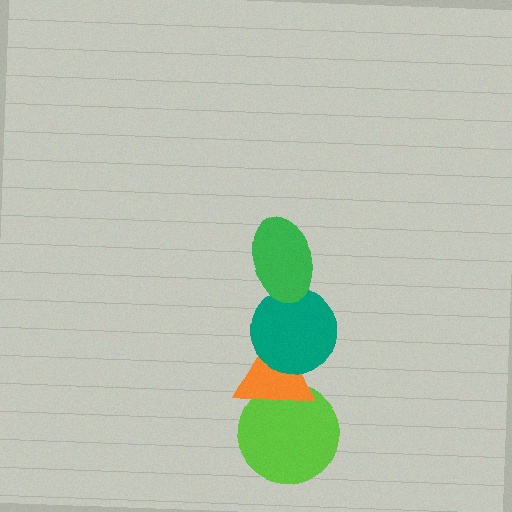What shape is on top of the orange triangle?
The teal circle is on top of the orange triangle.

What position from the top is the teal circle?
The teal circle is 2nd from the top.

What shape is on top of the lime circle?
The orange triangle is on top of the lime circle.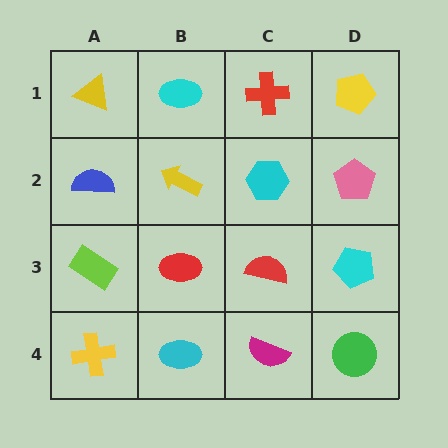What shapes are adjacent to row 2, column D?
A yellow pentagon (row 1, column D), a cyan pentagon (row 3, column D), a cyan hexagon (row 2, column C).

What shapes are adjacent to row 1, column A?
A blue semicircle (row 2, column A), a cyan ellipse (row 1, column B).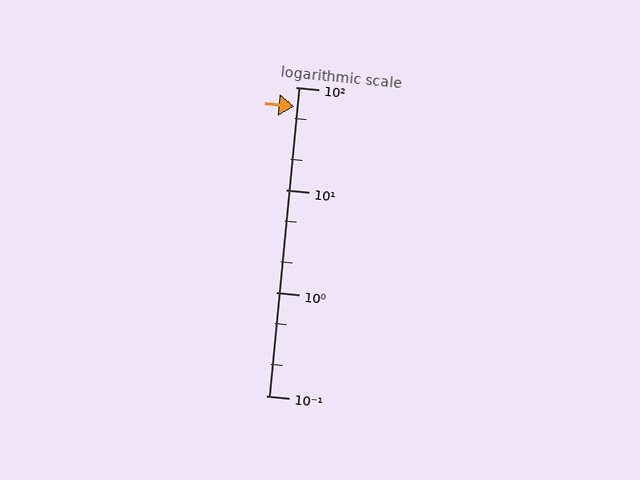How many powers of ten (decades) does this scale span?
The scale spans 3 decades, from 0.1 to 100.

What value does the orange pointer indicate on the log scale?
The pointer indicates approximately 65.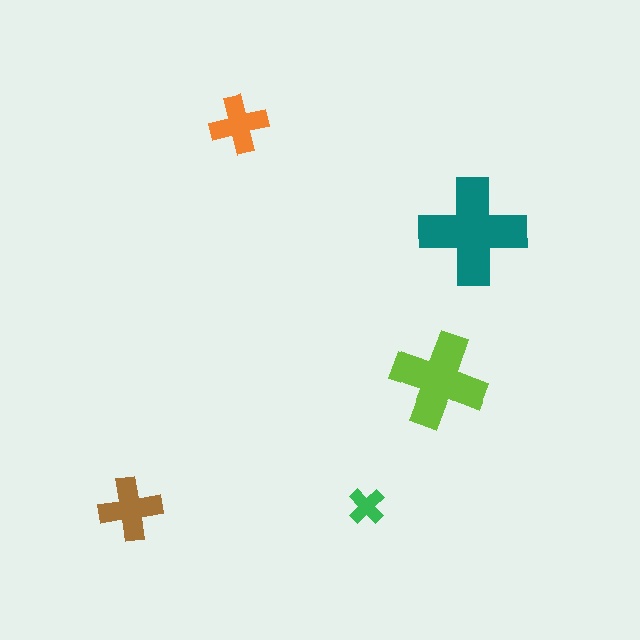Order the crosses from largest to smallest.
the teal one, the lime one, the brown one, the orange one, the green one.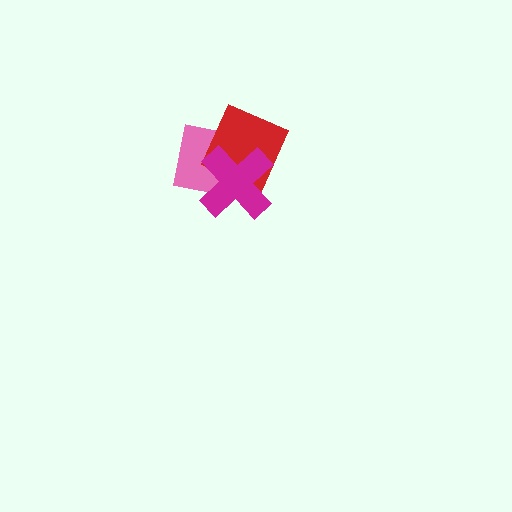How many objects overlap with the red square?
2 objects overlap with the red square.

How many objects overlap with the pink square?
2 objects overlap with the pink square.